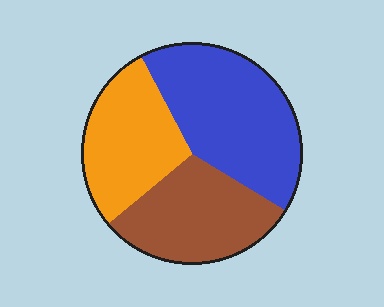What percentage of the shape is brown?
Brown takes up about one third (1/3) of the shape.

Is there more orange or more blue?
Blue.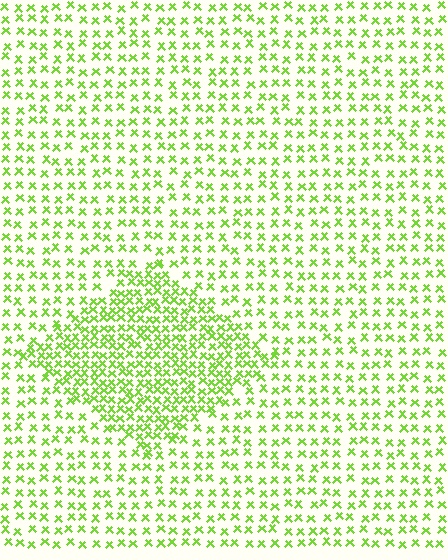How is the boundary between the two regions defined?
The boundary is defined by a change in element density (approximately 2.0x ratio). All elements are the same color, size, and shape.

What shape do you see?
I see a diamond.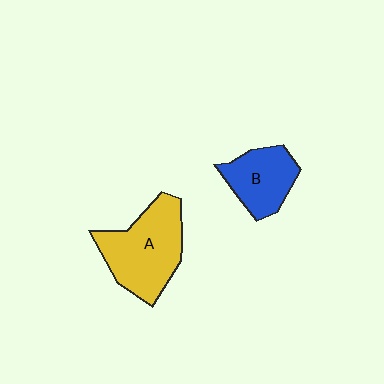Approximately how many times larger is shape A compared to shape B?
Approximately 1.5 times.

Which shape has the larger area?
Shape A (yellow).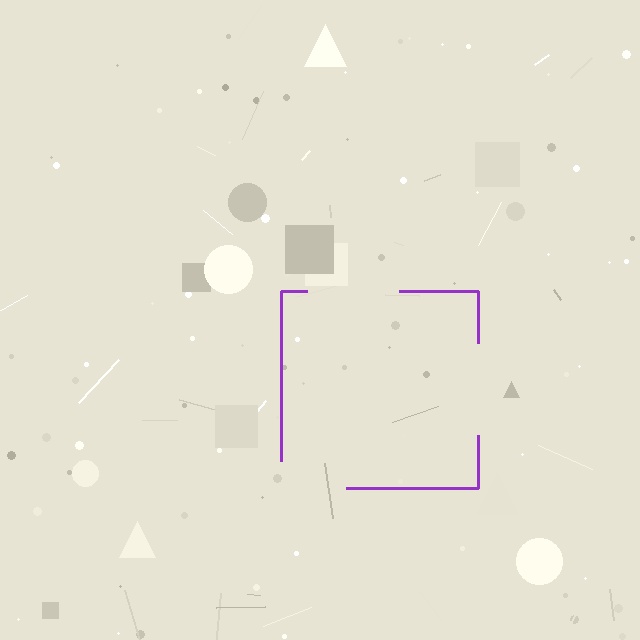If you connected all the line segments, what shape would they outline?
They would outline a square.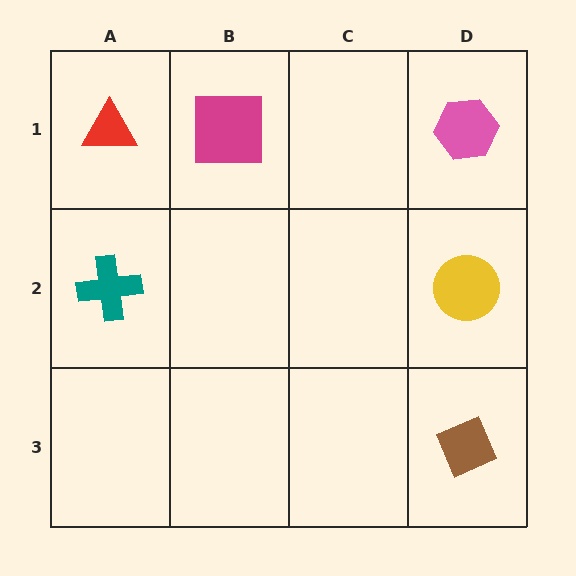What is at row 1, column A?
A red triangle.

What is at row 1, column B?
A magenta square.